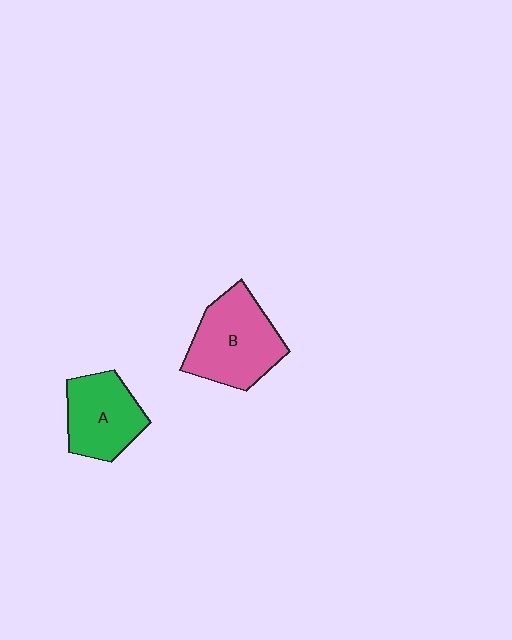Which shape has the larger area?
Shape B (pink).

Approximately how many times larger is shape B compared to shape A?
Approximately 1.2 times.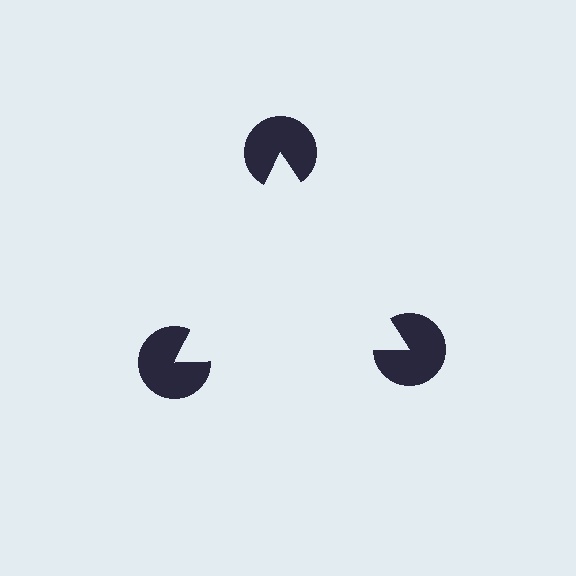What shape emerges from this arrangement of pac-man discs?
An illusory triangle — its edges are inferred from the aligned wedge cuts in the pac-man discs, not physically drawn.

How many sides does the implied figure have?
3 sides.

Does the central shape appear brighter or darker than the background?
It typically appears slightly brighter than the background, even though no actual brightness change is drawn.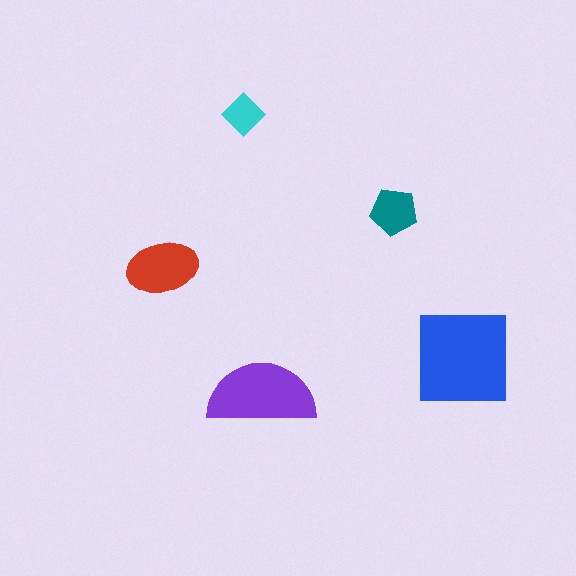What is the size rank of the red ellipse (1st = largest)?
3rd.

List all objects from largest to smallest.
The blue square, the purple semicircle, the red ellipse, the teal pentagon, the cyan diamond.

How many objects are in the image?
There are 5 objects in the image.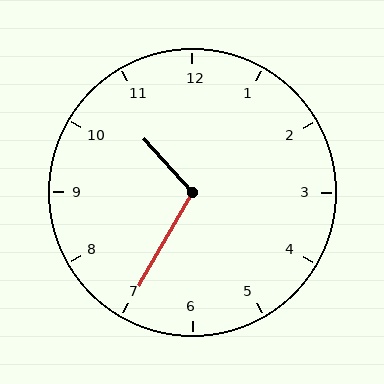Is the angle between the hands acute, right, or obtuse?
It is obtuse.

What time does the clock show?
10:35.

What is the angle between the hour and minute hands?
Approximately 108 degrees.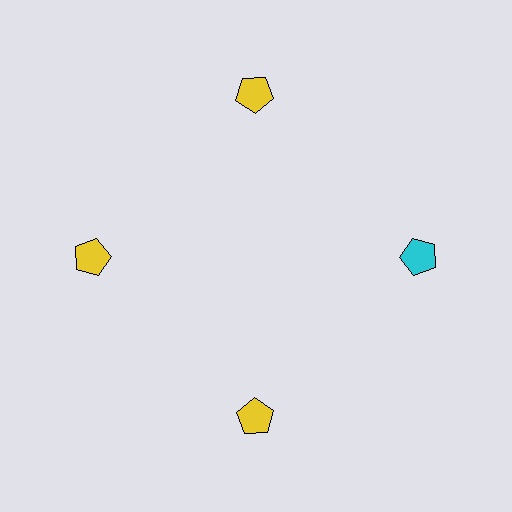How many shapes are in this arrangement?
There are 4 shapes arranged in a ring pattern.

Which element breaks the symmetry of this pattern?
The cyan pentagon at roughly the 3 o'clock position breaks the symmetry. All other shapes are yellow pentagons.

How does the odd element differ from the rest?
It has a different color: cyan instead of yellow.